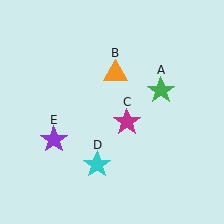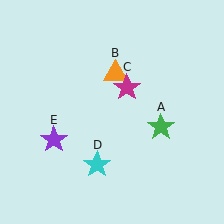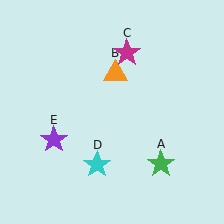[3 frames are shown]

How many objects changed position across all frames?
2 objects changed position: green star (object A), magenta star (object C).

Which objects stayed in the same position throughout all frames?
Orange triangle (object B) and cyan star (object D) and purple star (object E) remained stationary.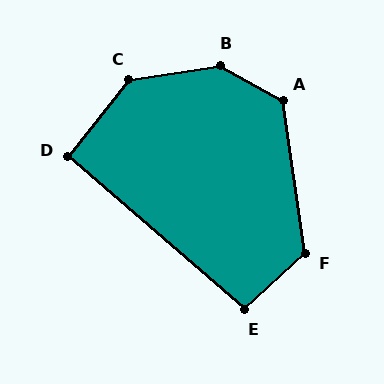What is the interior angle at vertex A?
Approximately 127 degrees (obtuse).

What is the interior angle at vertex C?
Approximately 136 degrees (obtuse).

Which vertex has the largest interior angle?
B, at approximately 143 degrees.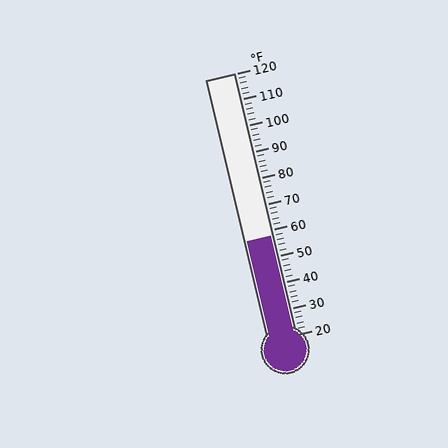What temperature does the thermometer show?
The thermometer shows approximately 58°F.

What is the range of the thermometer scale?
The thermometer scale ranges from 20°F to 120°F.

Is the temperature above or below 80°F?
The temperature is below 80°F.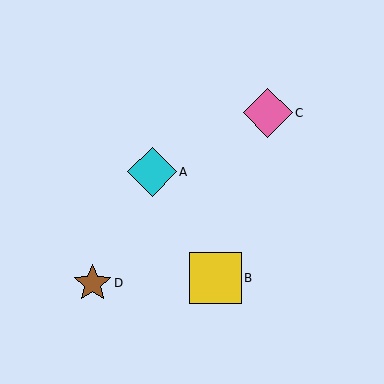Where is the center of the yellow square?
The center of the yellow square is at (216, 278).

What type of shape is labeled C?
Shape C is a pink diamond.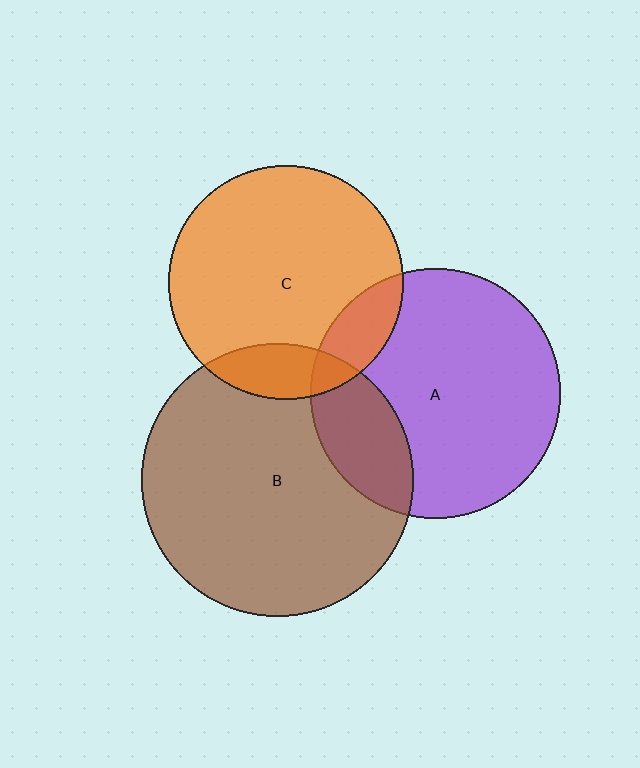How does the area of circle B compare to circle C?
Approximately 1.4 times.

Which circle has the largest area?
Circle B (brown).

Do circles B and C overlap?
Yes.